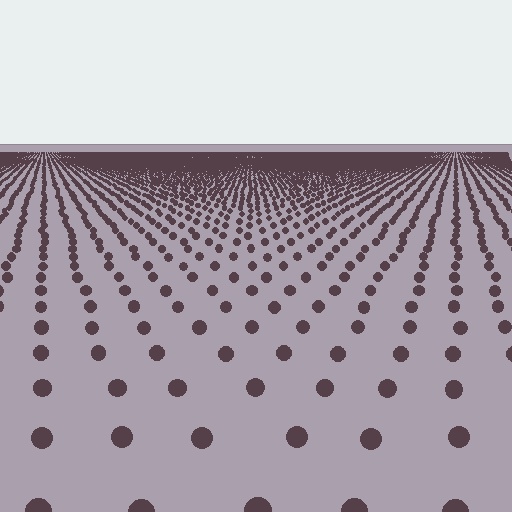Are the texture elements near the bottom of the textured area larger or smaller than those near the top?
Larger. Near the bottom, elements are closer to the viewer and appear at a bigger on-screen size.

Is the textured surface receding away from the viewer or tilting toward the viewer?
The surface is receding away from the viewer. Texture elements get smaller and denser toward the top.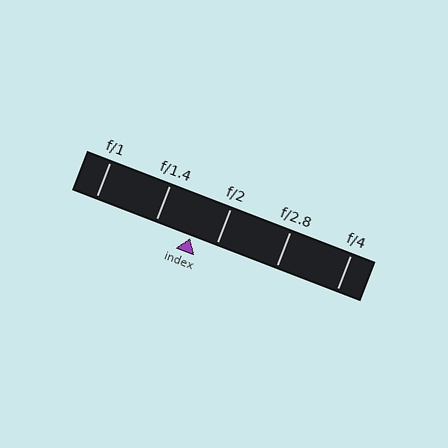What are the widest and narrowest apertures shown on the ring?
The widest aperture shown is f/1 and the narrowest is f/4.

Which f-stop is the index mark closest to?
The index mark is closest to f/2.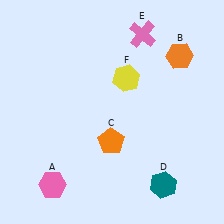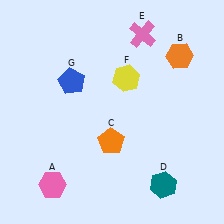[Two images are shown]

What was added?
A blue pentagon (G) was added in Image 2.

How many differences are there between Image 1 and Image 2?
There is 1 difference between the two images.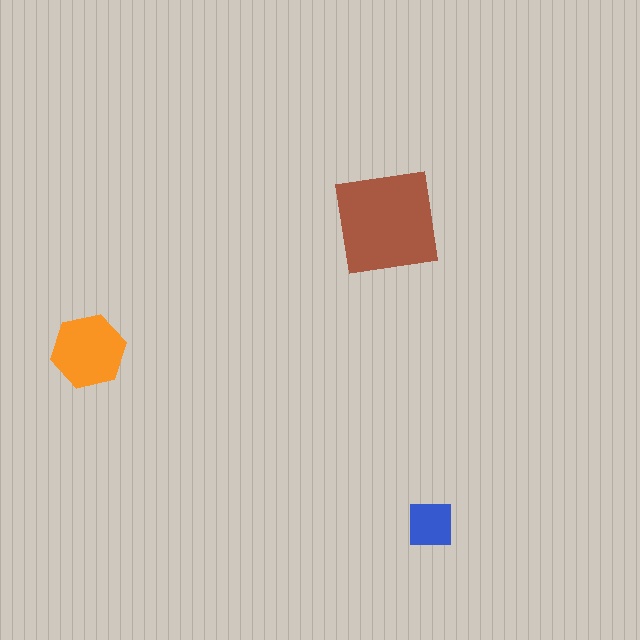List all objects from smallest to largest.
The blue square, the orange hexagon, the brown square.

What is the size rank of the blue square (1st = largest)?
3rd.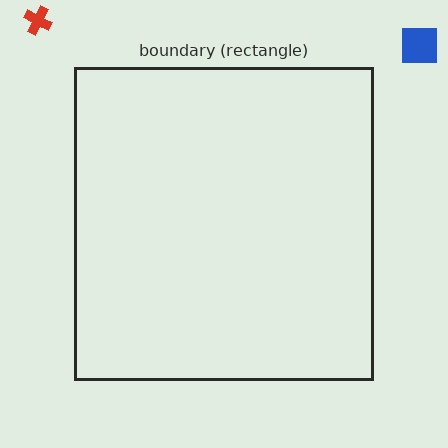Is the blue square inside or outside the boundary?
Outside.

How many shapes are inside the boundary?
0 inside, 2 outside.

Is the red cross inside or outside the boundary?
Outside.